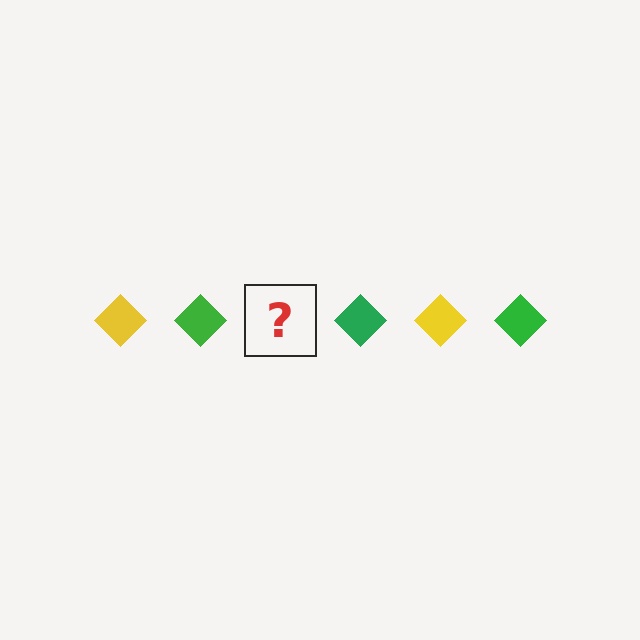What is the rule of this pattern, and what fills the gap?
The rule is that the pattern cycles through yellow, green diamonds. The gap should be filled with a yellow diamond.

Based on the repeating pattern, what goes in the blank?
The blank should be a yellow diamond.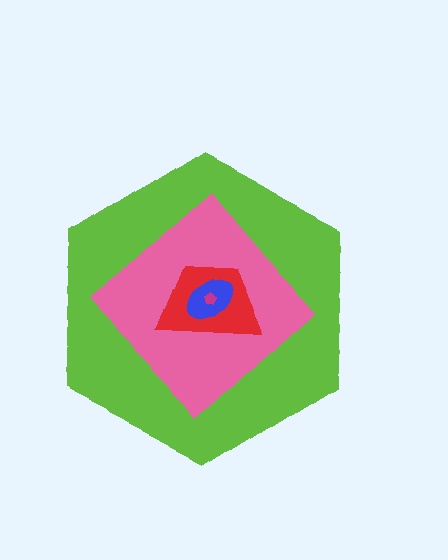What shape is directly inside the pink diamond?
The red trapezoid.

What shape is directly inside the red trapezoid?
The blue ellipse.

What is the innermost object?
The magenta pentagon.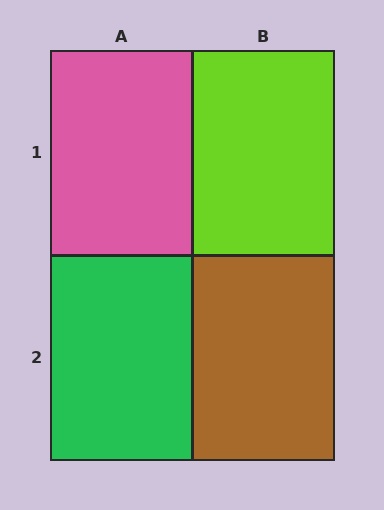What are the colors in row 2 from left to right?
Green, brown.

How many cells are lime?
1 cell is lime.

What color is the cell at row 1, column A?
Pink.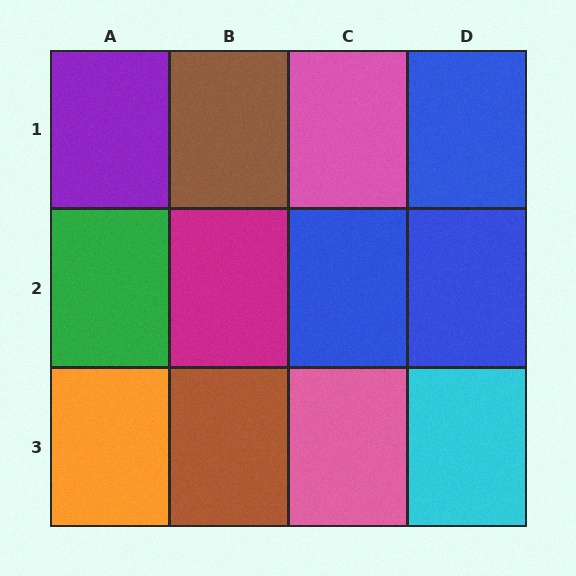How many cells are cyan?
1 cell is cyan.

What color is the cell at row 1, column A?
Purple.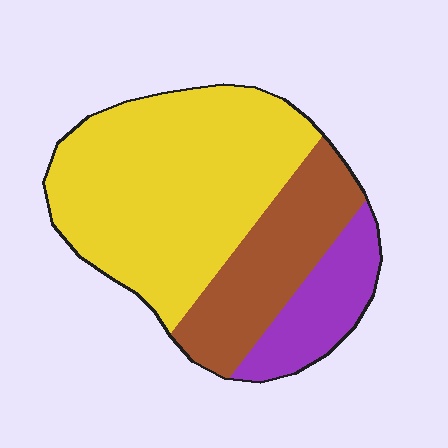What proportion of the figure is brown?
Brown takes up about one quarter (1/4) of the figure.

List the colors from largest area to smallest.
From largest to smallest: yellow, brown, purple.